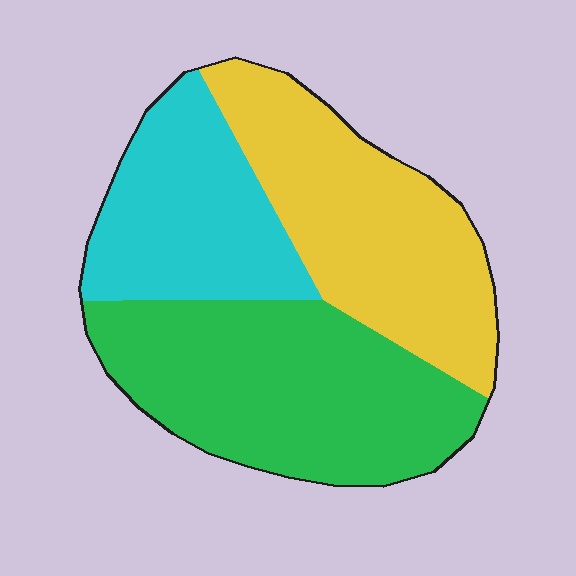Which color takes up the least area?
Cyan, at roughly 25%.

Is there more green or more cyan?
Green.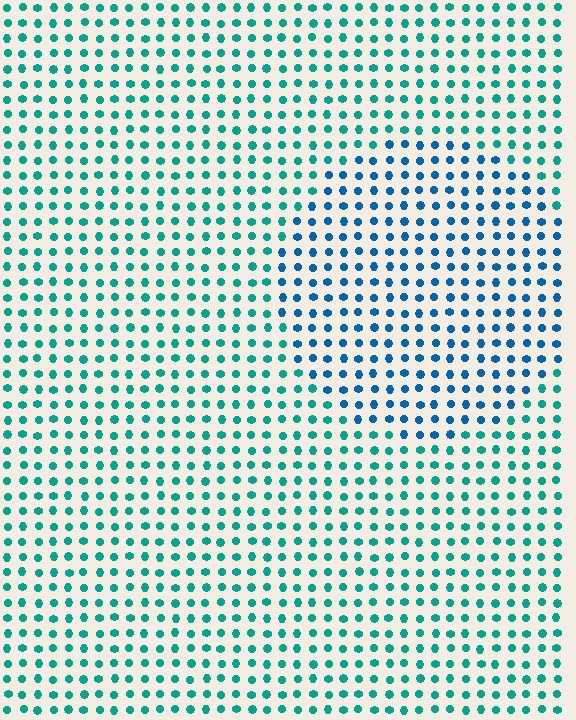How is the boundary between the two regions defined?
The boundary is defined purely by a slight shift in hue (about 32 degrees). Spacing, size, and orientation are identical on both sides.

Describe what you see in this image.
The image is filled with small teal elements in a uniform arrangement. A circle-shaped region is visible where the elements are tinted to a slightly different hue, forming a subtle color boundary.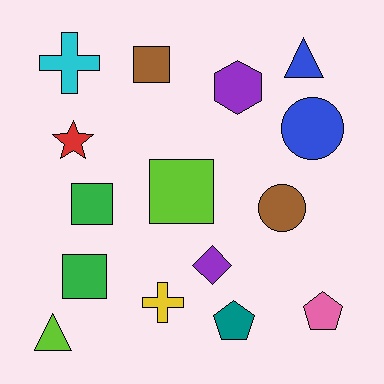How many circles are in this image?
There are 2 circles.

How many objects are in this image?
There are 15 objects.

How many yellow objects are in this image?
There is 1 yellow object.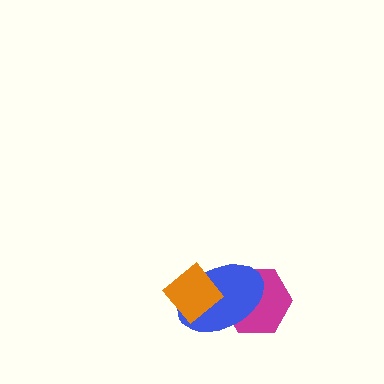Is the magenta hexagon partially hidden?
Yes, it is partially covered by another shape.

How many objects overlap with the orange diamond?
1 object overlaps with the orange diamond.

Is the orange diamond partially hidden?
No, no other shape covers it.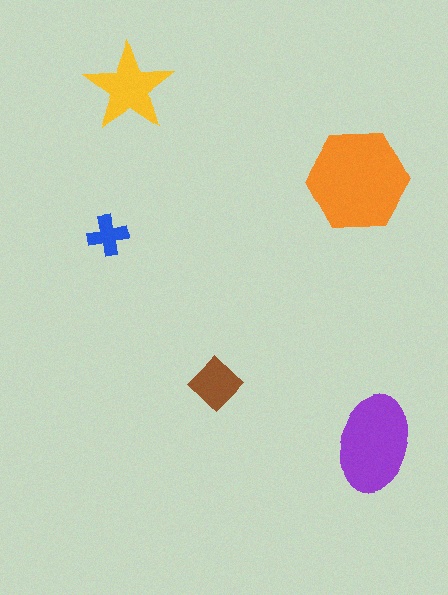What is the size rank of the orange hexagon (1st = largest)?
1st.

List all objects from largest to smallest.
The orange hexagon, the purple ellipse, the yellow star, the brown diamond, the blue cross.